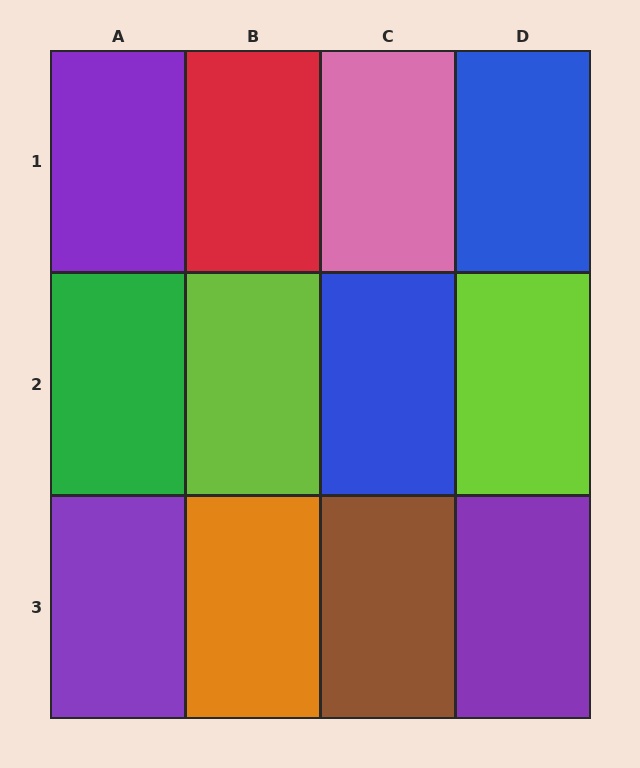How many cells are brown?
1 cell is brown.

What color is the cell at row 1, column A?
Purple.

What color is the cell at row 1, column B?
Red.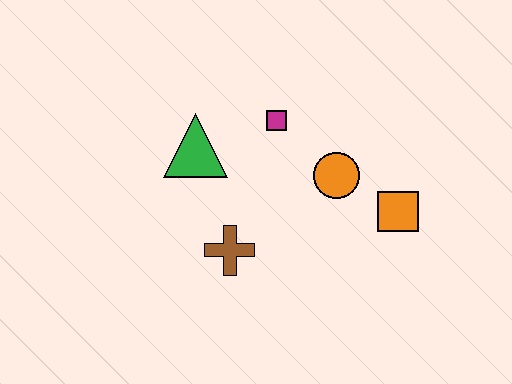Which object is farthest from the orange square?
The green triangle is farthest from the orange square.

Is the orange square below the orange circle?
Yes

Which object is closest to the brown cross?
The green triangle is closest to the brown cross.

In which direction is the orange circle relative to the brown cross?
The orange circle is to the right of the brown cross.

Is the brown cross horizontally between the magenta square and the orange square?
No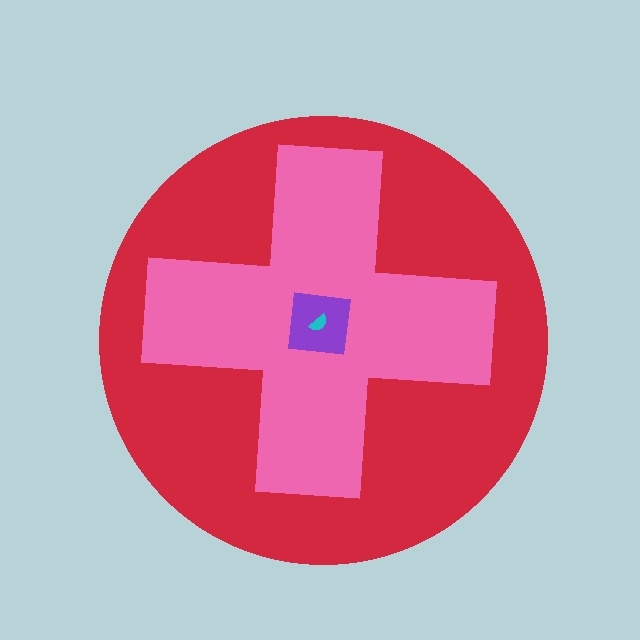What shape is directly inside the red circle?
The pink cross.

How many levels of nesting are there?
4.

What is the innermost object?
The cyan semicircle.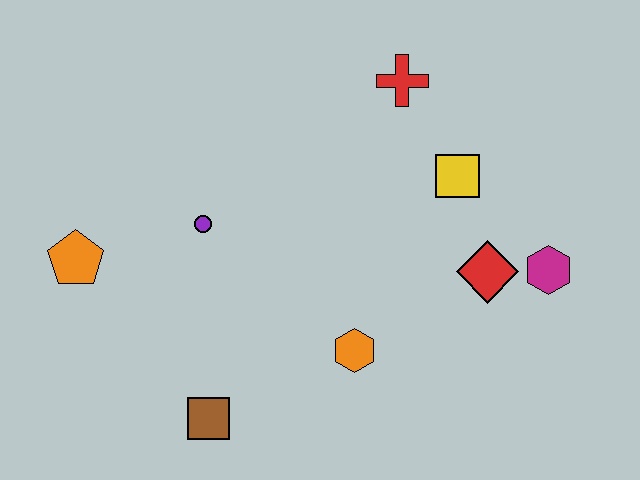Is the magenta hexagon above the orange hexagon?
Yes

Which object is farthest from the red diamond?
The orange pentagon is farthest from the red diamond.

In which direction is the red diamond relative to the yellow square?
The red diamond is below the yellow square.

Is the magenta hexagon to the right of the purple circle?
Yes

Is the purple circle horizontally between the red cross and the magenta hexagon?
No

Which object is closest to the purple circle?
The orange pentagon is closest to the purple circle.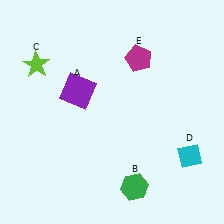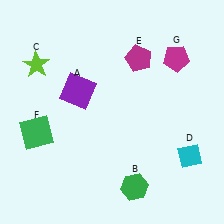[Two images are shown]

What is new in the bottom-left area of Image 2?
A green square (F) was added in the bottom-left area of Image 2.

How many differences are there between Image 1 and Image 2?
There are 2 differences between the two images.